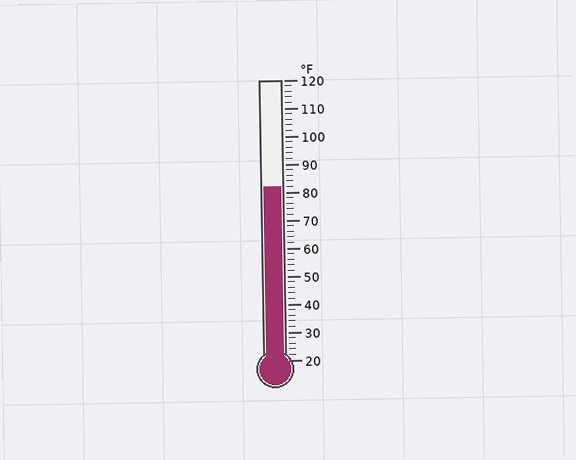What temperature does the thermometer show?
The thermometer shows approximately 82°F.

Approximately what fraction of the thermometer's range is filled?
The thermometer is filled to approximately 60% of its range.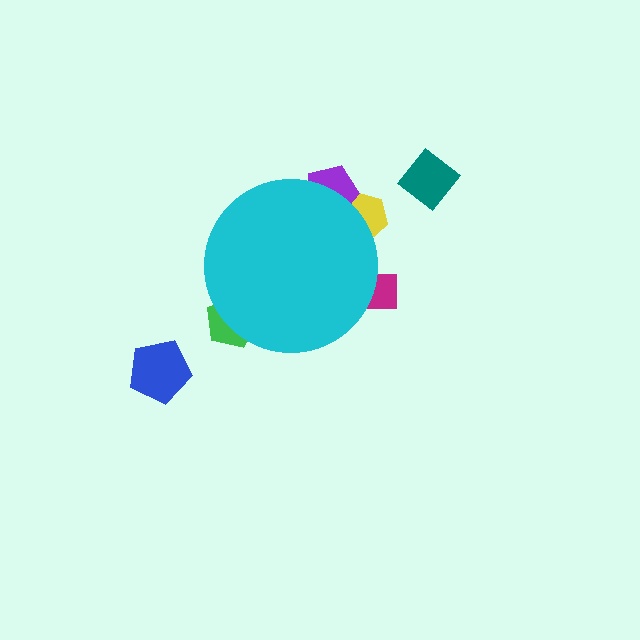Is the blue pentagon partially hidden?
No, the blue pentagon is fully visible.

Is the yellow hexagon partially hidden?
Yes, the yellow hexagon is partially hidden behind the cyan circle.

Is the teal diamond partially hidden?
No, the teal diamond is fully visible.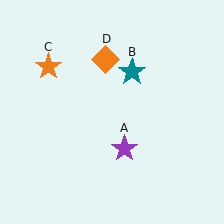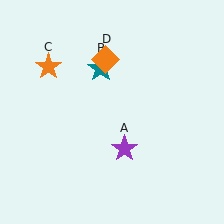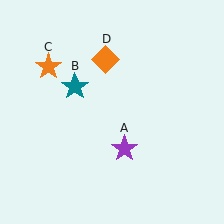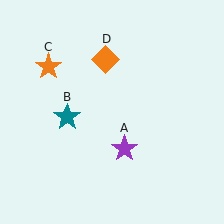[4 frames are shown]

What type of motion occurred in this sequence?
The teal star (object B) rotated counterclockwise around the center of the scene.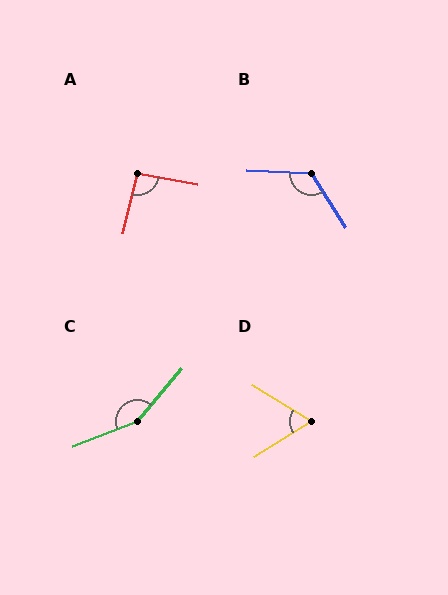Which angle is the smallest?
D, at approximately 64 degrees.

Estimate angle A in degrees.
Approximately 93 degrees.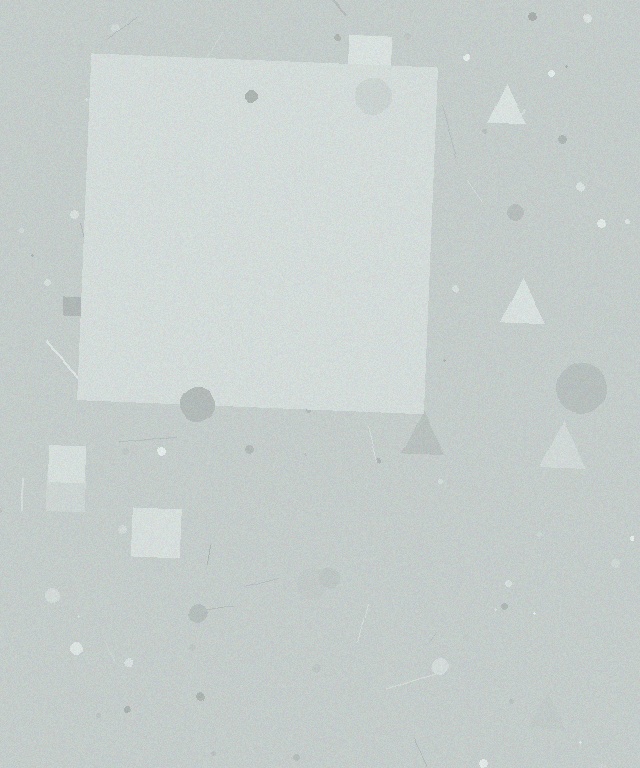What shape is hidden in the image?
A square is hidden in the image.